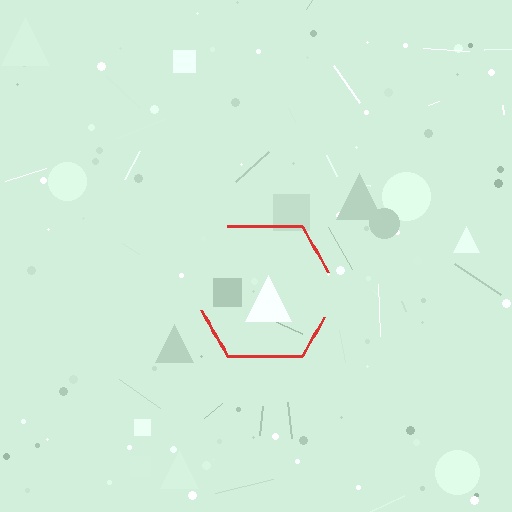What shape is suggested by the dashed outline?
The dashed outline suggests a hexagon.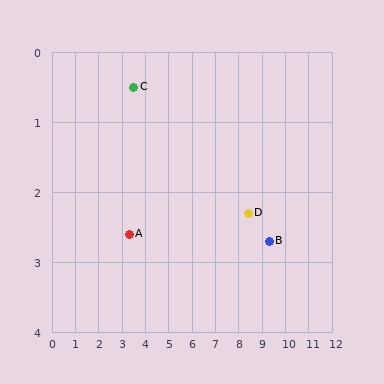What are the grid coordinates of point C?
Point C is at approximately (3.5, 0.5).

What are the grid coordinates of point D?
Point D is at approximately (8.4, 2.3).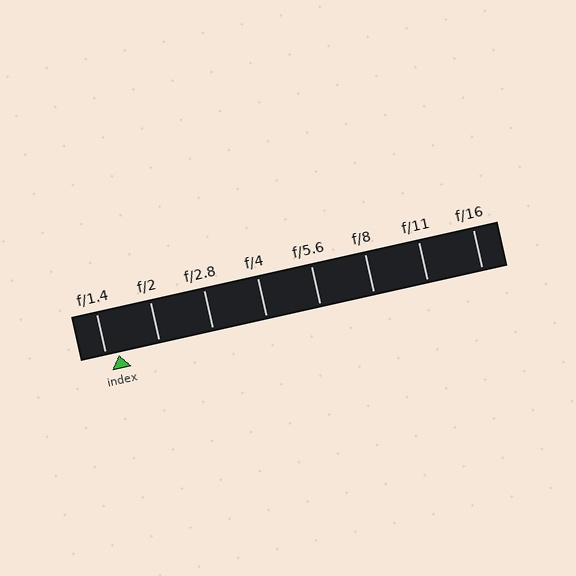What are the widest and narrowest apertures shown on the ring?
The widest aperture shown is f/1.4 and the narrowest is f/16.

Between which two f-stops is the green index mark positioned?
The index mark is between f/1.4 and f/2.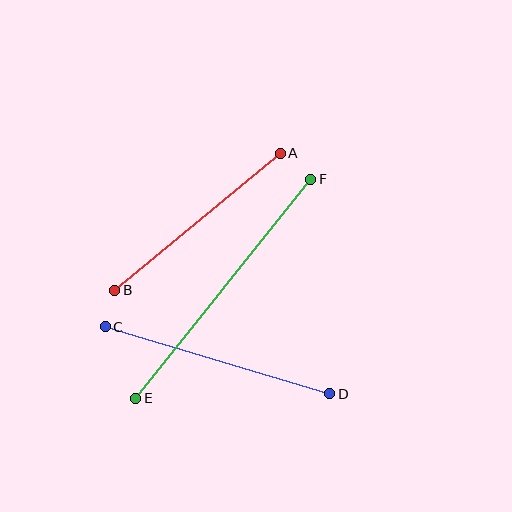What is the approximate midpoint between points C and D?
The midpoint is at approximately (218, 360) pixels.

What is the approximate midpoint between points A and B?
The midpoint is at approximately (198, 222) pixels.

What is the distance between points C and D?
The distance is approximately 234 pixels.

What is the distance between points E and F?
The distance is approximately 280 pixels.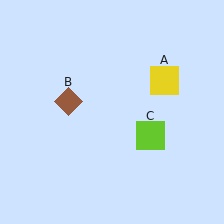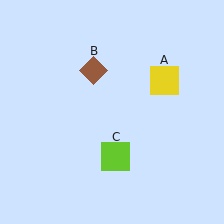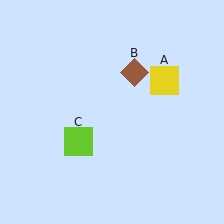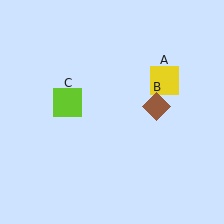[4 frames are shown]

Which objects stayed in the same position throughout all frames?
Yellow square (object A) remained stationary.